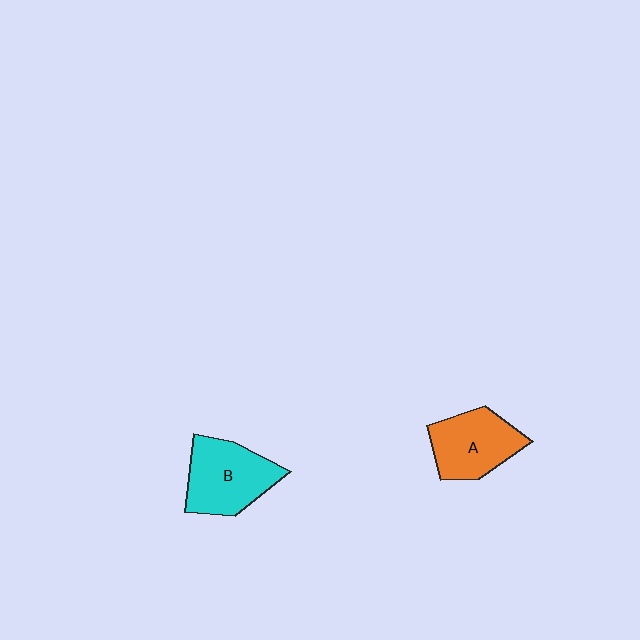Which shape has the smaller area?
Shape A (orange).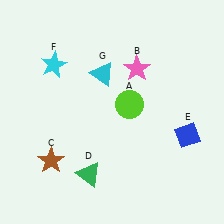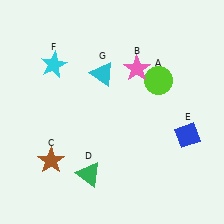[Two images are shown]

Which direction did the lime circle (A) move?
The lime circle (A) moved right.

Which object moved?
The lime circle (A) moved right.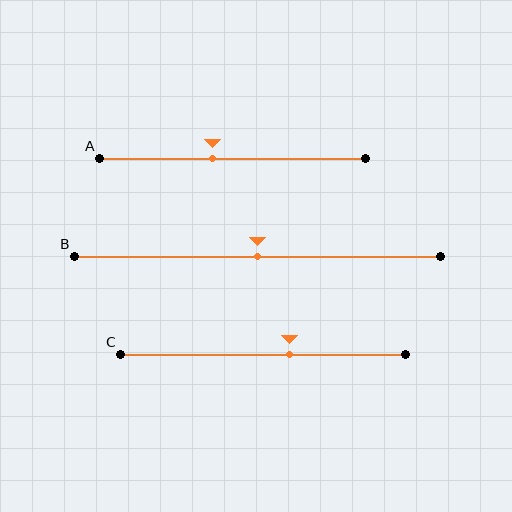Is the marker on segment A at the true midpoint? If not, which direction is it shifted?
No, the marker on segment A is shifted to the left by about 8% of the segment length.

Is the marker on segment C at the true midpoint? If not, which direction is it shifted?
No, the marker on segment C is shifted to the right by about 9% of the segment length.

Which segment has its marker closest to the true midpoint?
Segment B has its marker closest to the true midpoint.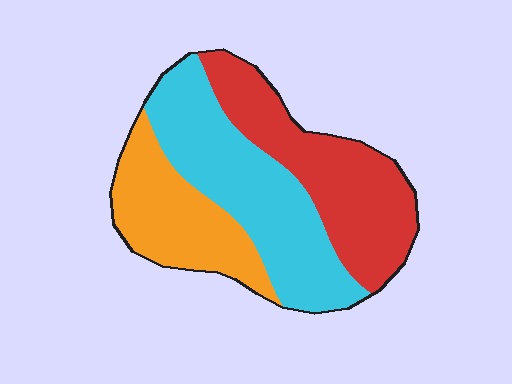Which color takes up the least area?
Orange, at roughly 25%.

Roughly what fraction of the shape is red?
Red covers roughly 35% of the shape.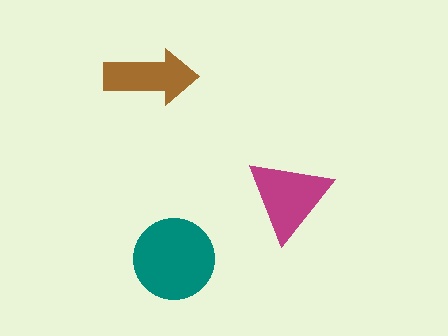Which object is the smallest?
The brown arrow.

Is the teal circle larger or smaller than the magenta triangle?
Larger.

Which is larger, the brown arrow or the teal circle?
The teal circle.